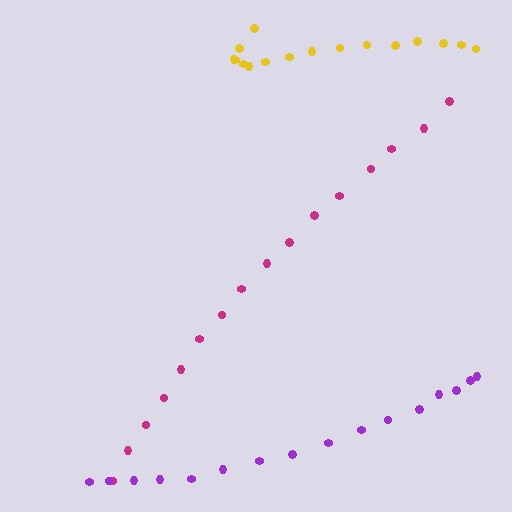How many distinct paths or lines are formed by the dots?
There are 3 distinct paths.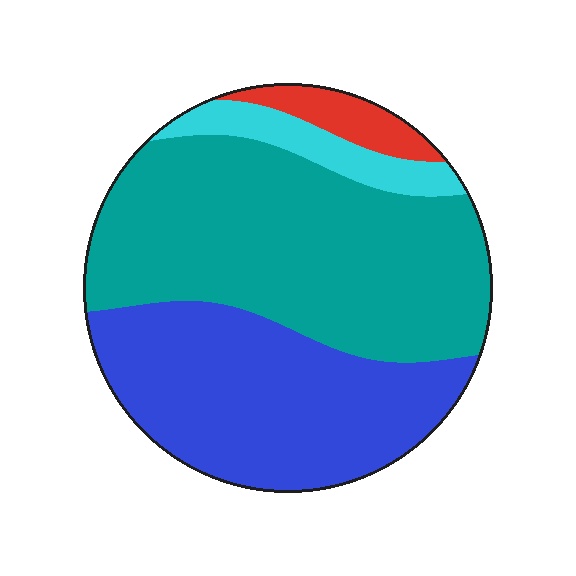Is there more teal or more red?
Teal.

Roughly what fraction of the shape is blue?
Blue covers around 35% of the shape.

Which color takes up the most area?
Teal, at roughly 50%.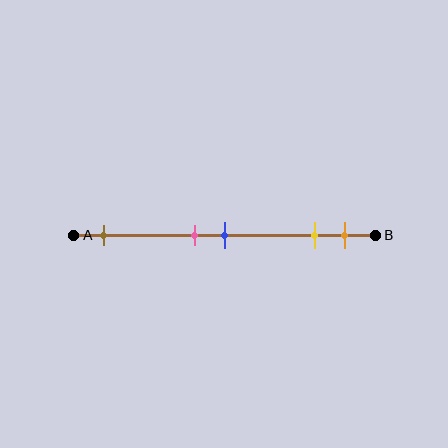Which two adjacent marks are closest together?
The pink and blue marks are the closest adjacent pair.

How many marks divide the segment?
There are 5 marks dividing the segment.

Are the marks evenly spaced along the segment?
No, the marks are not evenly spaced.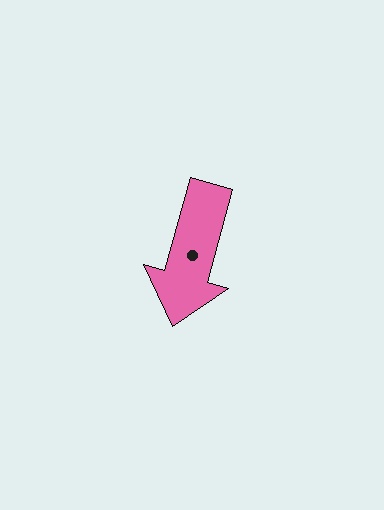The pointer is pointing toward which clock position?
Roughly 7 o'clock.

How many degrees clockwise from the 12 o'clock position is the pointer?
Approximately 195 degrees.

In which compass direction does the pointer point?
South.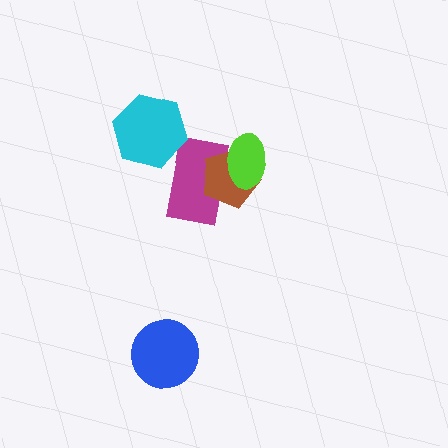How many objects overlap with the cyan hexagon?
1 object overlaps with the cyan hexagon.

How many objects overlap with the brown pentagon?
2 objects overlap with the brown pentagon.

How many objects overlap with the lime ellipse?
2 objects overlap with the lime ellipse.